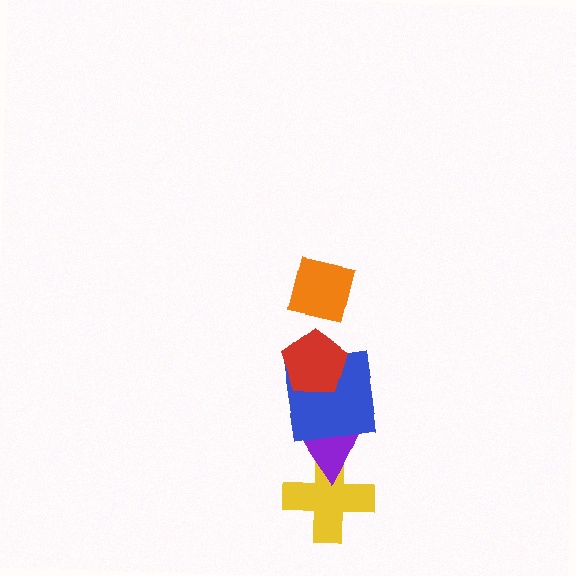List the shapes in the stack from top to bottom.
From top to bottom: the orange square, the red pentagon, the blue square, the purple triangle, the yellow cross.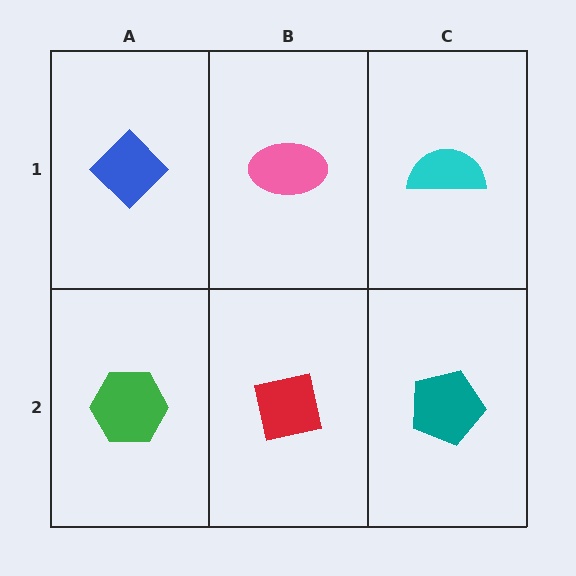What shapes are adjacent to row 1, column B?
A red square (row 2, column B), a blue diamond (row 1, column A), a cyan semicircle (row 1, column C).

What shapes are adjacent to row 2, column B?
A pink ellipse (row 1, column B), a green hexagon (row 2, column A), a teal pentagon (row 2, column C).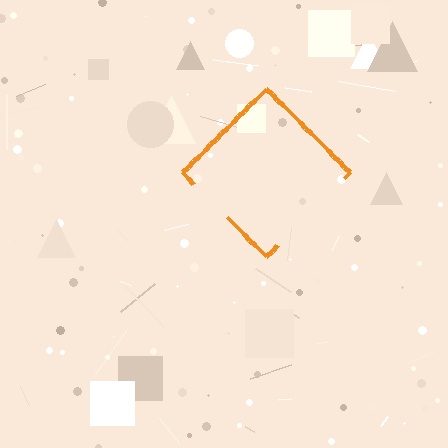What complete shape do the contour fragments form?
The contour fragments form a diamond.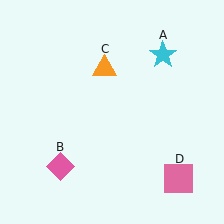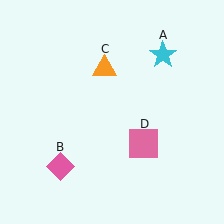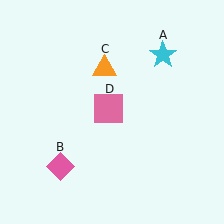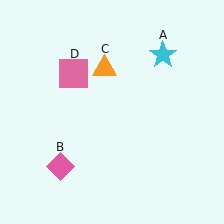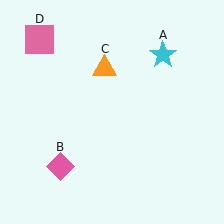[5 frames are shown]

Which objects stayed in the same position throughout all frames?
Cyan star (object A) and pink diamond (object B) and orange triangle (object C) remained stationary.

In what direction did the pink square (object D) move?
The pink square (object D) moved up and to the left.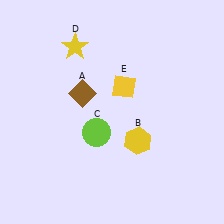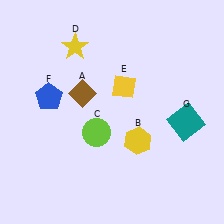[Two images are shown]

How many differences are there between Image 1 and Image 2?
There are 2 differences between the two images.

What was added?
A blue pentagon (F), a teal square (G) were added in Image 2.